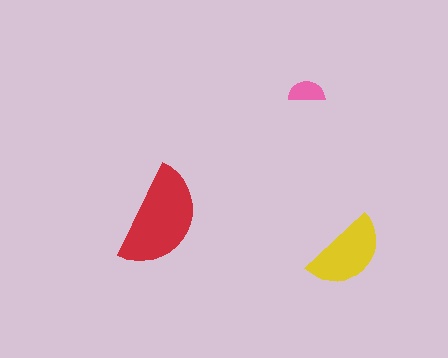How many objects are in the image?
There are 3 objects in the image.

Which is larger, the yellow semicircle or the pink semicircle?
The yellow one.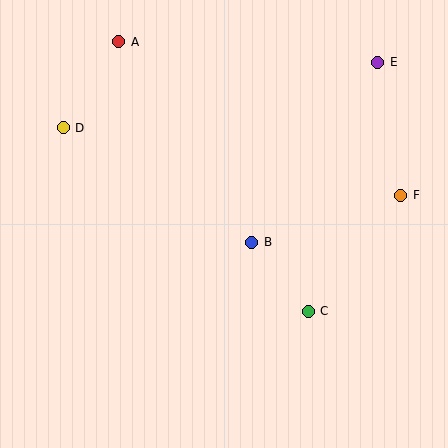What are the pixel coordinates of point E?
Point E is at (378, 62).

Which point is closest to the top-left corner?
Point A is closest to the top-left corner.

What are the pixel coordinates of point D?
Point D is at (63, 128).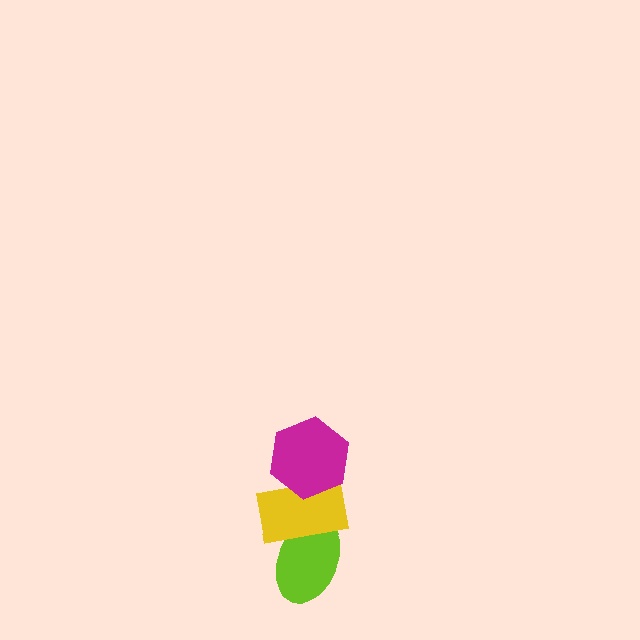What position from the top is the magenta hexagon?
The magenta hexagon is 1st from the top.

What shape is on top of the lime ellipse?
The yellow rectangle is on top of the lime ellipse.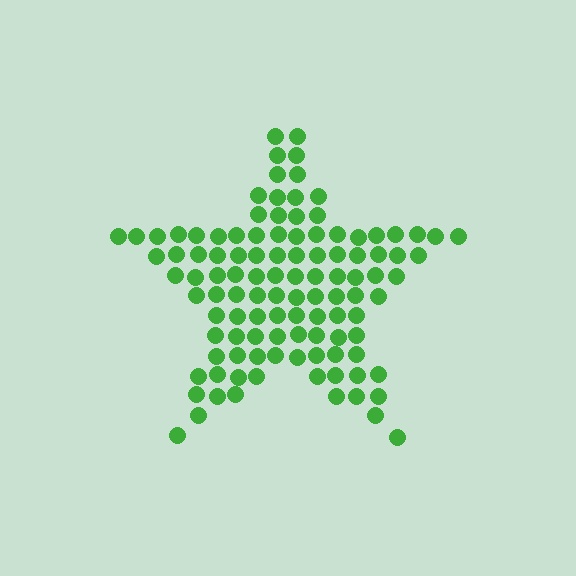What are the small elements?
The small elements are circles.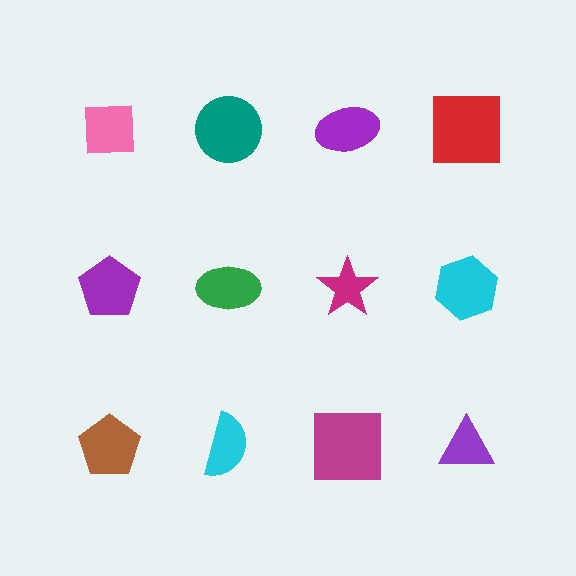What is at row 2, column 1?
A purple pentagon.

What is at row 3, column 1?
A brown pentagon.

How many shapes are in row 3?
4 shapes.